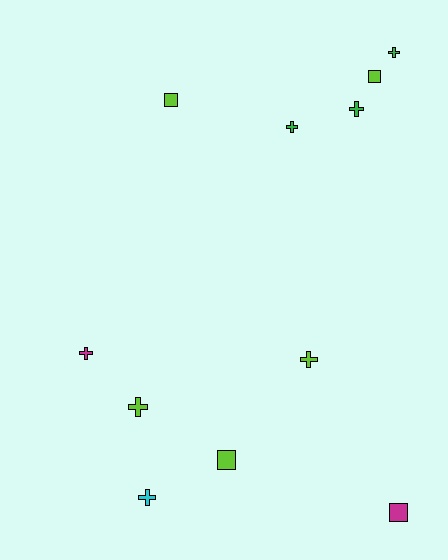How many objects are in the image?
There are 11 objects.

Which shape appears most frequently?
Cross, with 7 objects.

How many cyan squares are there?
There are no cyan squares.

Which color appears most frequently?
Lime, with 5 objects.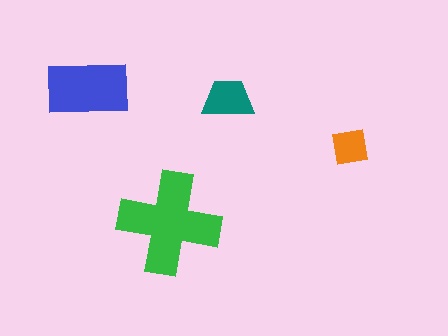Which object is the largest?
The green cross.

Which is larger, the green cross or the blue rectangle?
The green cross.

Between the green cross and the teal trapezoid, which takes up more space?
The green cross.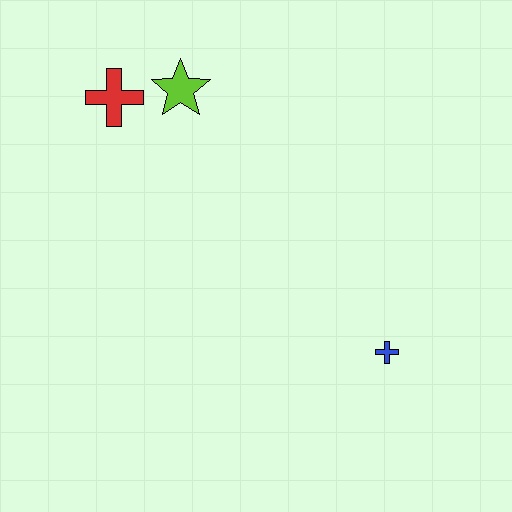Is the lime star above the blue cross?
Yes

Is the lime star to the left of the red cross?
No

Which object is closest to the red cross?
The lime star is closest to the red cross.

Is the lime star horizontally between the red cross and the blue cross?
Yes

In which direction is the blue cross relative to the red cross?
The blue cross is to the right of the red cross.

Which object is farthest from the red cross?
The blue cross is farthest from the red cross.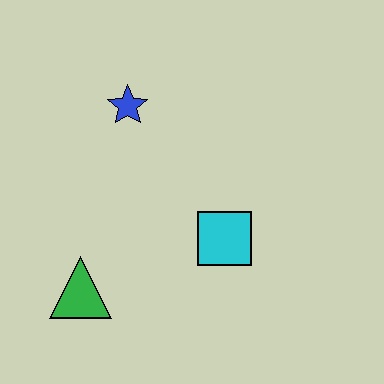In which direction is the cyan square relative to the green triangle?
The cyan square is to the right of the green triangle.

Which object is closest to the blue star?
The cyan square is closest to the blue star.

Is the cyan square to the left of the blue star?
No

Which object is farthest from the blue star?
The green triangle is farthest from the blue star.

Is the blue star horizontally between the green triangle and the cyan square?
Yes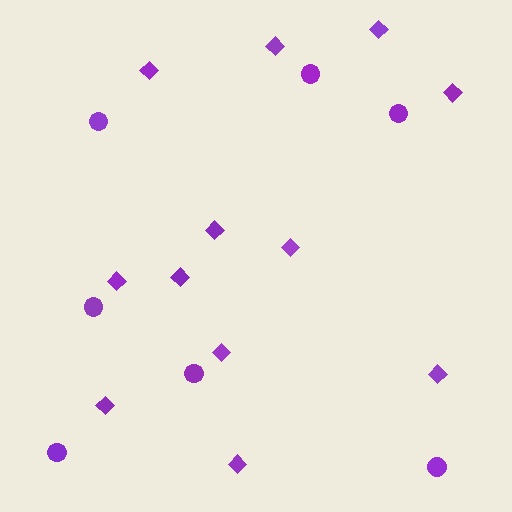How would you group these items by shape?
There are 2 groups: one group of diamonds (12) and one group of circles (7).